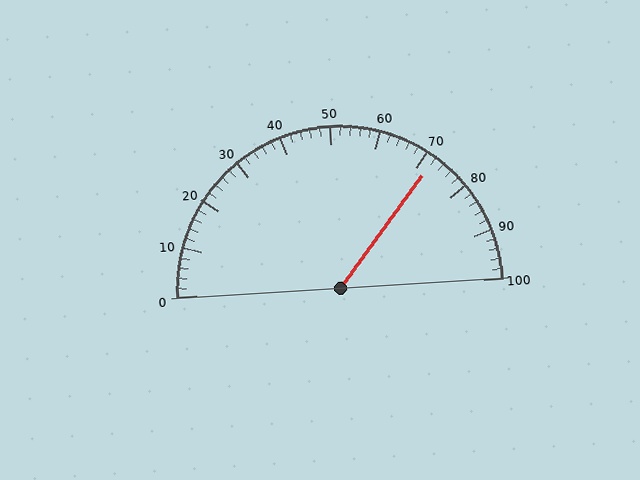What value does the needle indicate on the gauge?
The needle indicates approximately 72.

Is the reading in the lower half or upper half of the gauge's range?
The reading is in the upper half of the range (0 to 100).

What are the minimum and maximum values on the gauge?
The gauge ranges from 0 to 100.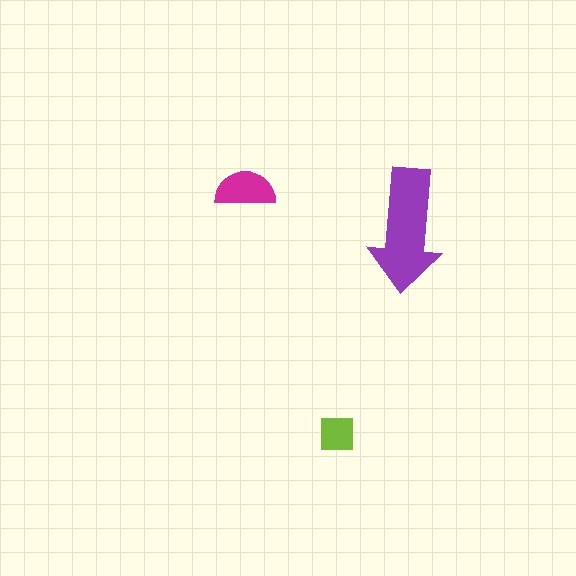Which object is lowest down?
The lime square is bottommost.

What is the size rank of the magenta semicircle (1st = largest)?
2nd.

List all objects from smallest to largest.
The lime square, the magenta semicircle, the purple arrow.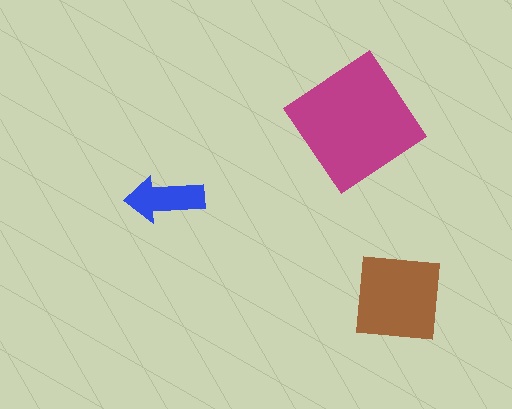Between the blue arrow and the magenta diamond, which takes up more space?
The magenta diamond.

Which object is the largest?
The magenta diamond.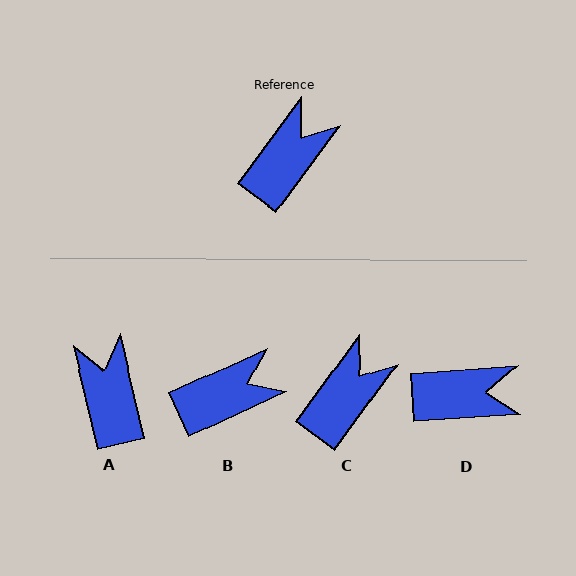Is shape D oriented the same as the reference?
No, it is off by about 50 degrees.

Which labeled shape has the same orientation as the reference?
C.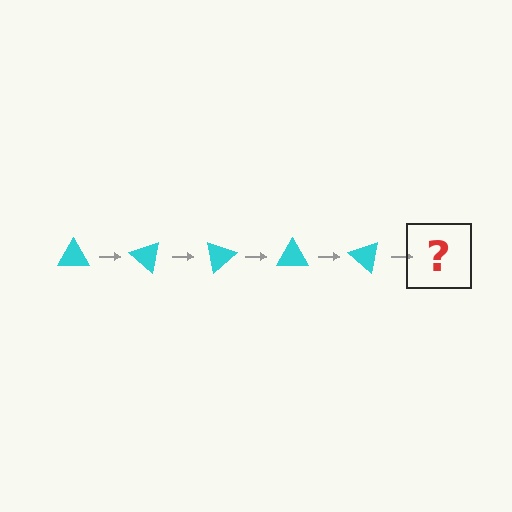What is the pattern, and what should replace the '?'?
The pattern is that the triangle rotates 40 degrees each step. The '?' should be a cyan triangle rotated 200 degrees.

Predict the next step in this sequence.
The next step is a cyan triangle rotated 200 degrees.